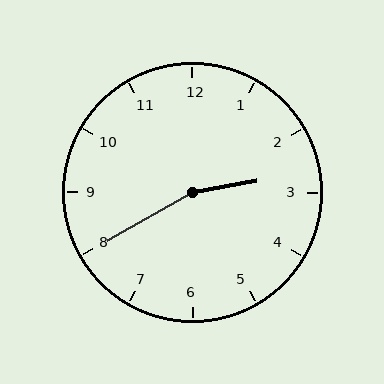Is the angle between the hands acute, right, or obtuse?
It is obtuse.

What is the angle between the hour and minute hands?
Approximately 160 degrees.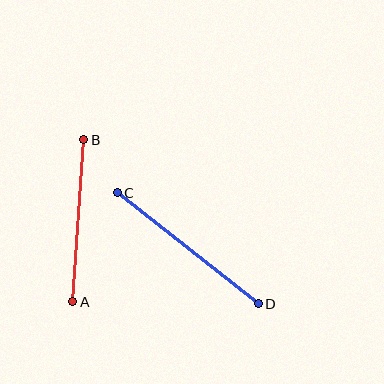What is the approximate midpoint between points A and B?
The midpoint is at approximately (78, 221) pixels.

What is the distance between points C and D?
The distance is approximately 180 pixels.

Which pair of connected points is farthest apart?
Points C and D are farthest apart.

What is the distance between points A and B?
The distance is approximately 162 pixels.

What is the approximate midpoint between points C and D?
The midpoint is at approximately (188, 248) pixels.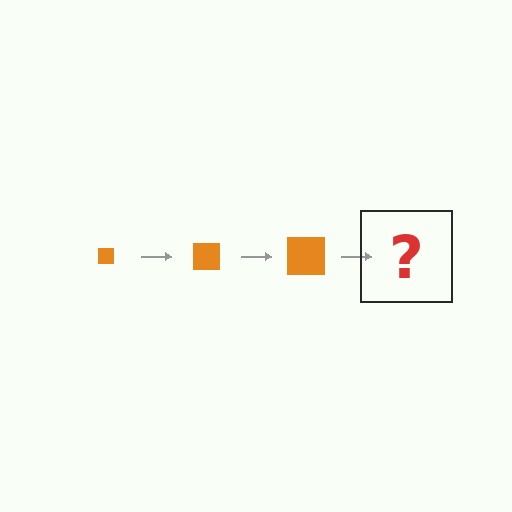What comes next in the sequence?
The next element should be an orange square, larger than the previous one.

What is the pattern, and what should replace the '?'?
The pattern is that the square gets progressively larger each step. The '?' should be an orange square, larger than the previous one.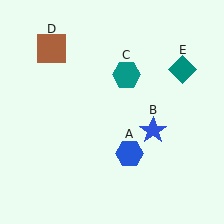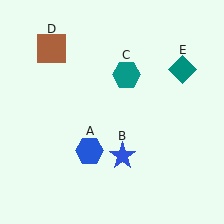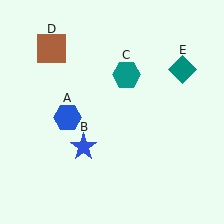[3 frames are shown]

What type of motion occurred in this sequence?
The blue hexagon (object A), blue star (object B) rotated clockwise around the center of the scene.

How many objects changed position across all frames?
2 objects changed position: blue hexagon (object A), blue star (object B).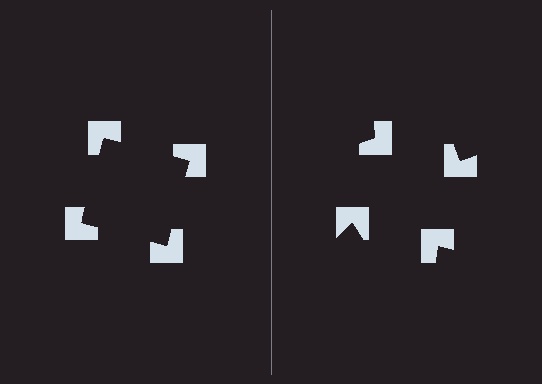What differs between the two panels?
The notched squares are positioned identically on both sides; only the wedge orientations differ. On the left they align to a square; on the right they are misaligned.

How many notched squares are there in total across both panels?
8 — 4 on each side.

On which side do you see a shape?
An illusory square appears on the left side. On the right side the wedge cuts are rotated, so no coherent shape forms.